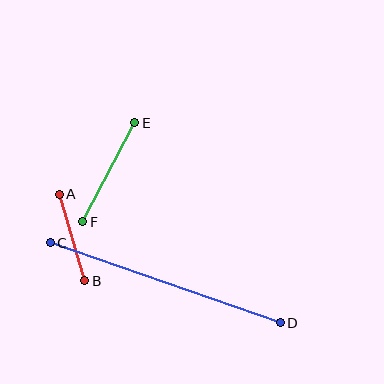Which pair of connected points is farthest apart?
Points C and D are farthest apart.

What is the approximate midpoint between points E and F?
The midpoint is at approximately (109, 172) pixels.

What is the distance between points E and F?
The distance is approximately 112 pixels.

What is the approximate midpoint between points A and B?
The midpoint is at approximately (72, 237) pixels.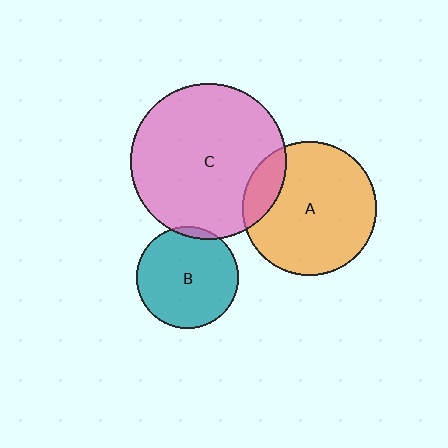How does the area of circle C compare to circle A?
Approximately 1.3 times.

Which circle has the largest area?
Circle C (pink).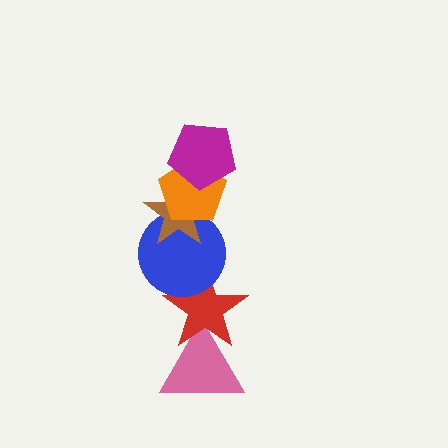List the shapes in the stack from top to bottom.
From top to bottom: the magenta pentagon, the orange pentagon, the brown star, the blue circle, the red star, the pink triangle.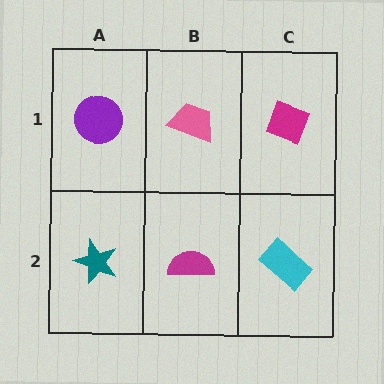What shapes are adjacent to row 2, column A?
A purple circle (row 1, column A), a magenta semicircle (row 2, column B).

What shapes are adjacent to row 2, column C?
A magenta diamond (row 1, column C), a magenta semicircle (row 2, column B).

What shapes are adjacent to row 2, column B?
A pink trapezoid (row 1, column B), a teal star (row 2, column A), a cyan rectangle (row 2, column C).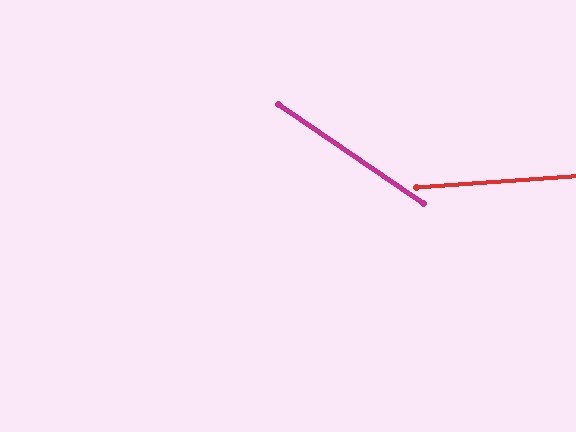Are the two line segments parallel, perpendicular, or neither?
Neither parallel nor perpendicular — they differ by about 38°.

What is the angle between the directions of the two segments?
Approximately 38 degrees.